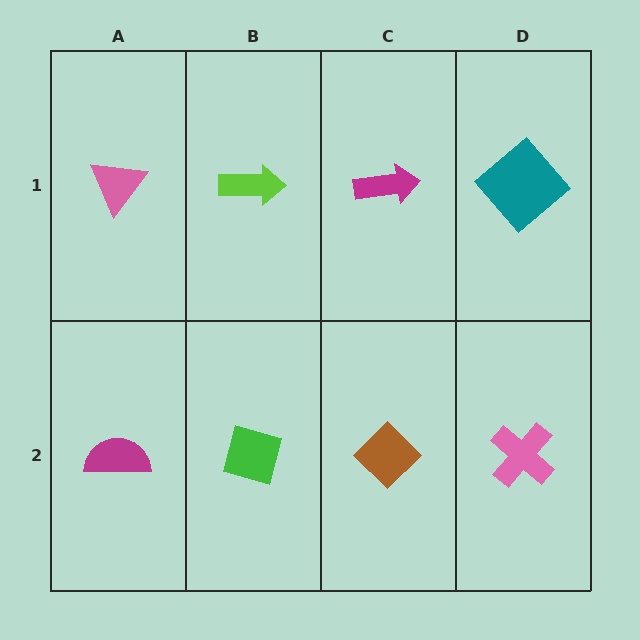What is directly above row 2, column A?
A pink triangle.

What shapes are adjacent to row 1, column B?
A green diamond (row 2, column B), a pink triangle (row 1, column A), a magenta arrow (row 1, column C).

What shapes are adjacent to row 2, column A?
A pink triangle (row 1, column A), a green diamond (row 2, column B).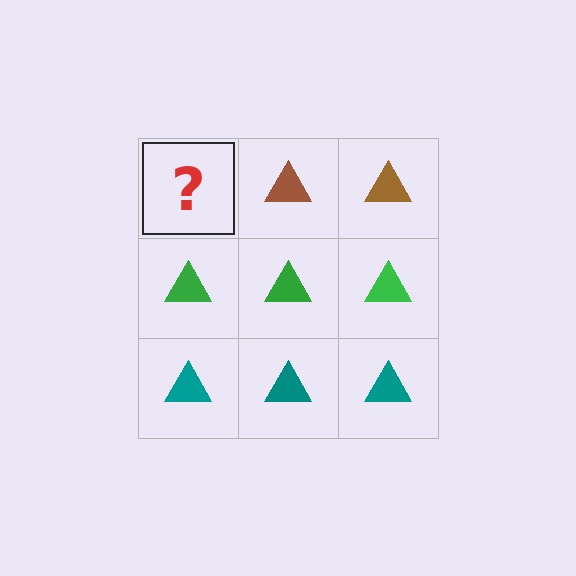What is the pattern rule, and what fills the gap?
The rule is that each row has a consistent color. The gap should be filled with a brown triangle.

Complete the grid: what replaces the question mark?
The question mark should be replaced with a brown triangle.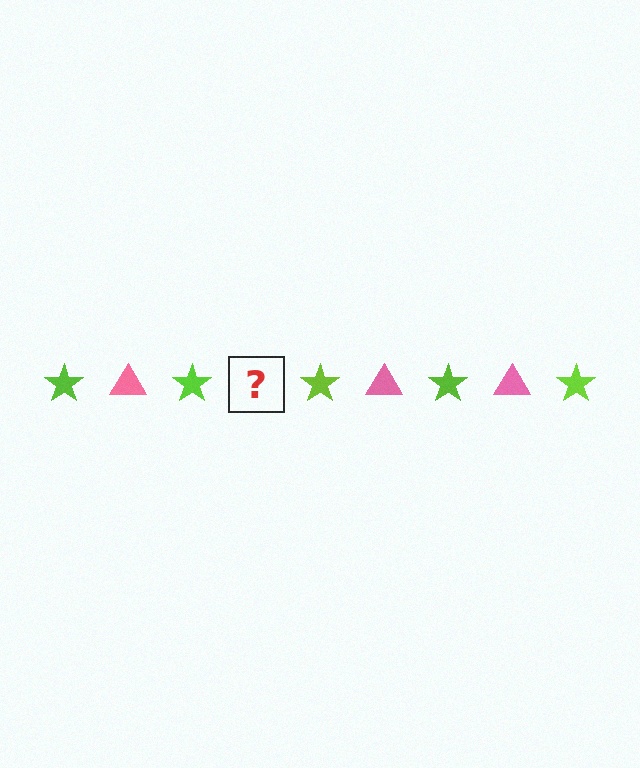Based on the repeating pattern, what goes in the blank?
The blank should be a pink triangle.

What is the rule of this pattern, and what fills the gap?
The rule is that the pattern alternates between lime star and pink triangle. The gap should be filled with a pink triangle.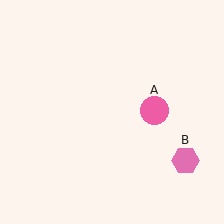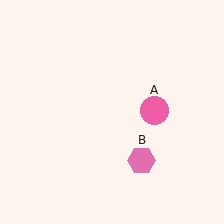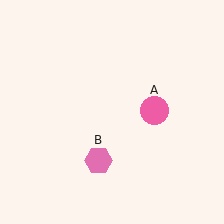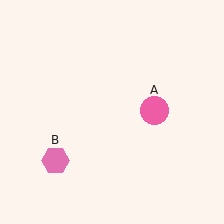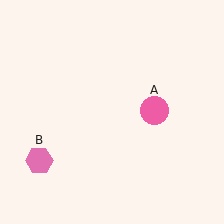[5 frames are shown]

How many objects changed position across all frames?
1 object changed position: pink hexagon (object B).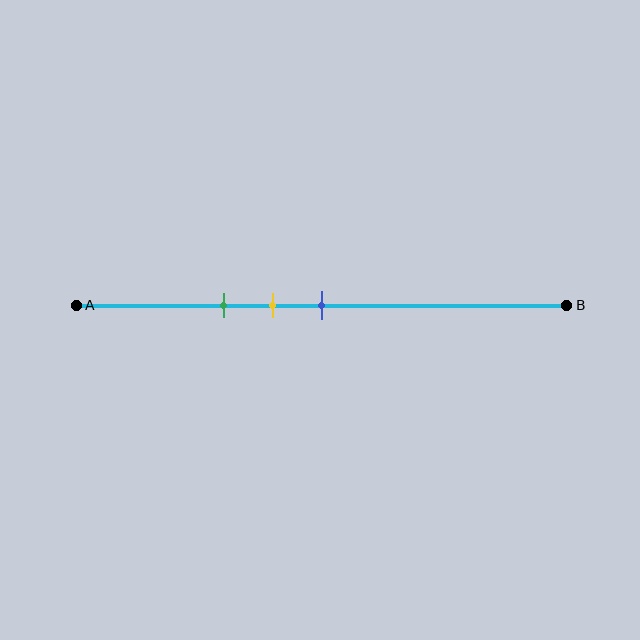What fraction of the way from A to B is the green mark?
The green mark is approximately 30% (0.3) of the way from A to B.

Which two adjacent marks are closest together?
The yellow and blue marks are the closest adjacent pair.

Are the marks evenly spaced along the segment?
Yes, the marks are approximately evenly spaced.